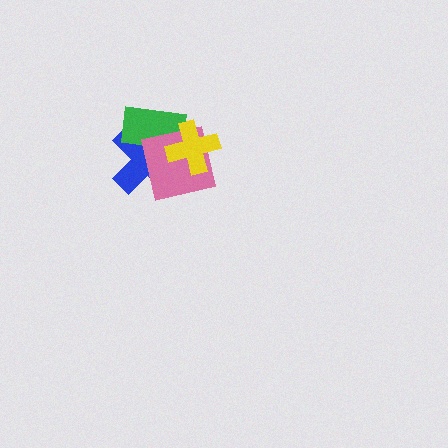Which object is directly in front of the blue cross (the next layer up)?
The green rectangle is directly in front of the blue cross.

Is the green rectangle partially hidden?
Yes, it is partially covered by another shape.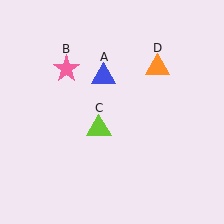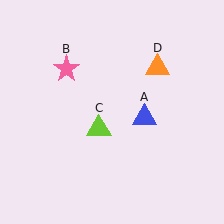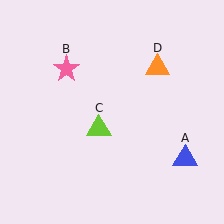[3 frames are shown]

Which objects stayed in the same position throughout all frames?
Pink star (object B) and lime triangle (object C) and orange triangle (object D) remained stationary.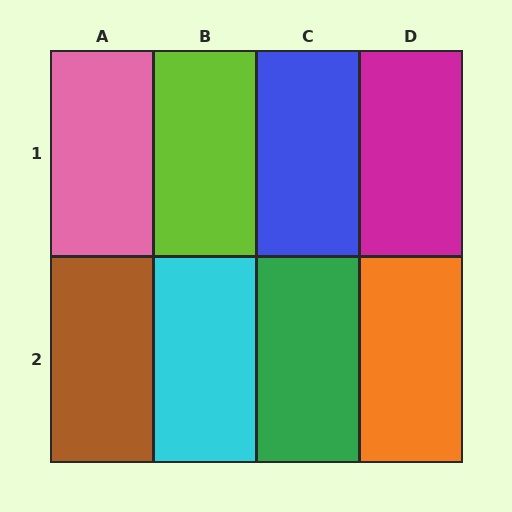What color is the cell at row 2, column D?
Orange.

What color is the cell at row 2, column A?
Brown.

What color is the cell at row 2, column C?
Green.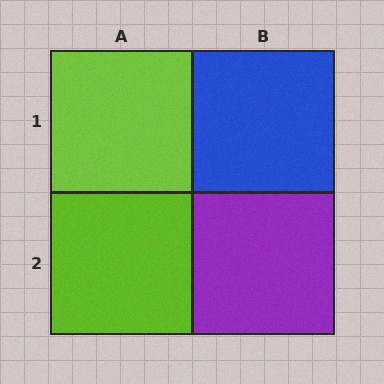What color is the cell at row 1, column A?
Lime.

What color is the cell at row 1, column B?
Blue.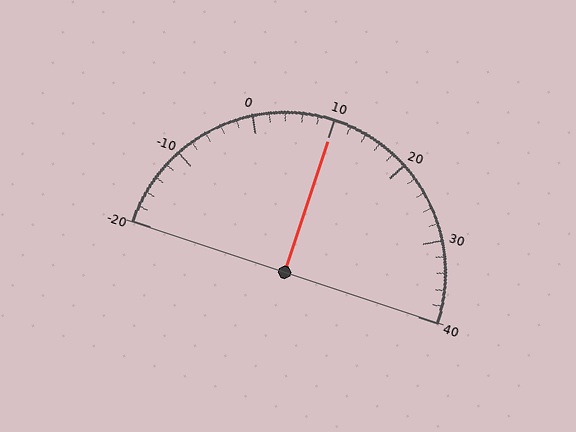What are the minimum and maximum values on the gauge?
The gauge ranges from -20 to 40.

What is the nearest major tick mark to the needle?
The nearest major tick mark is 10.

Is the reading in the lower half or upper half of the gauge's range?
The reading is in the upper half of the range (-20 to 40).